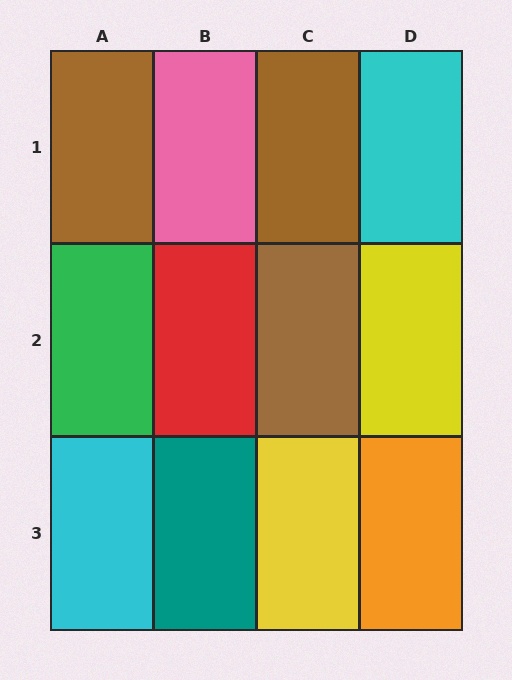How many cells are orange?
1 cell is orange.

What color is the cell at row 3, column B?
Teal.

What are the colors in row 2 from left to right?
Green, red, brown, yellow.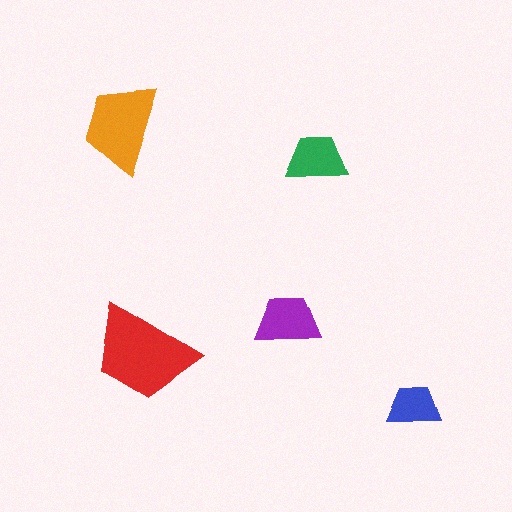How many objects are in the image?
There are 5 objects in the image.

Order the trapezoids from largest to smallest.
the red one, the orange one, the purple one, the green one, the blue one.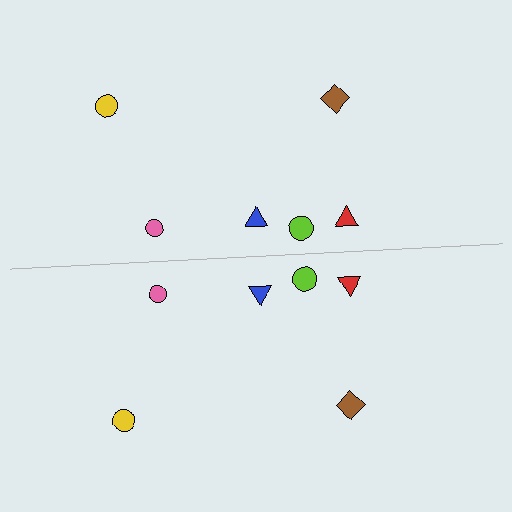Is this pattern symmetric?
Yes, this pattern has bilateral (reflection) symmetry.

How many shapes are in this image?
There are 12 shapes in this image.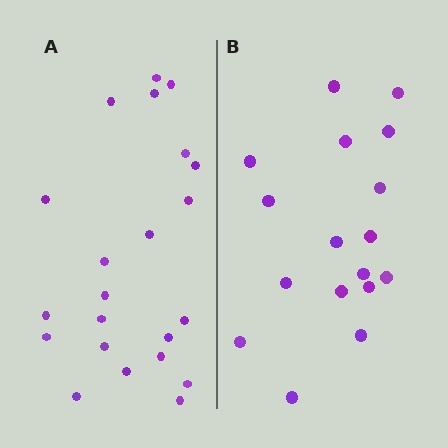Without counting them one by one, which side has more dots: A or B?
Region A (the left region) has more dots.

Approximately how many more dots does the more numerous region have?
Region A has about 5 more dots than region B.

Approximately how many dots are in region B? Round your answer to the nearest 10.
About 20 dots. (The exact count is 17, which rounds to 20.)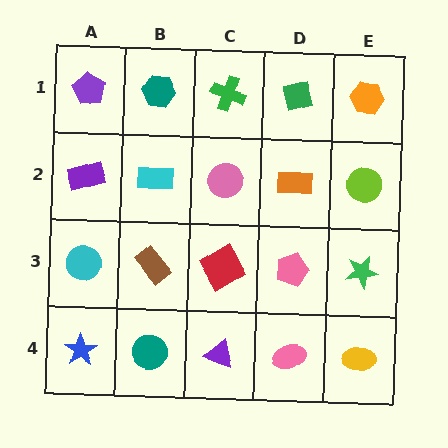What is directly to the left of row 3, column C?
A brown rectangle.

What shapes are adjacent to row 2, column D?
A green square (row 1, column D), a pink pentagon (row 3, column D), a pink circle (row 2, column C), a lime circle (row 2, column E).